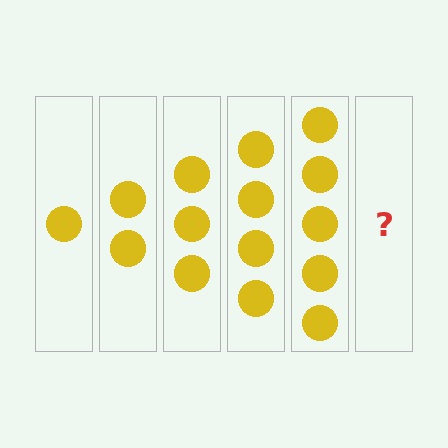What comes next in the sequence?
The next element should be 6 circles.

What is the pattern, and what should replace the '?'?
The pattern is that each step adds one more circle. The '?' should be 6 circles.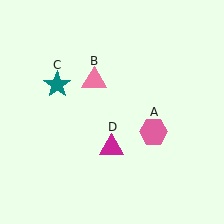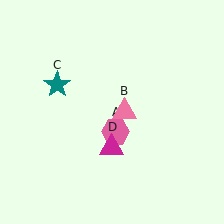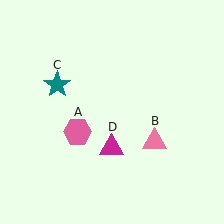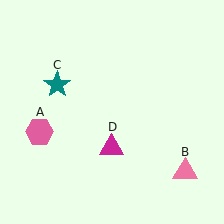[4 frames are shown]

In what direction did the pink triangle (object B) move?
The pink triangle (object B) moved down and to the right.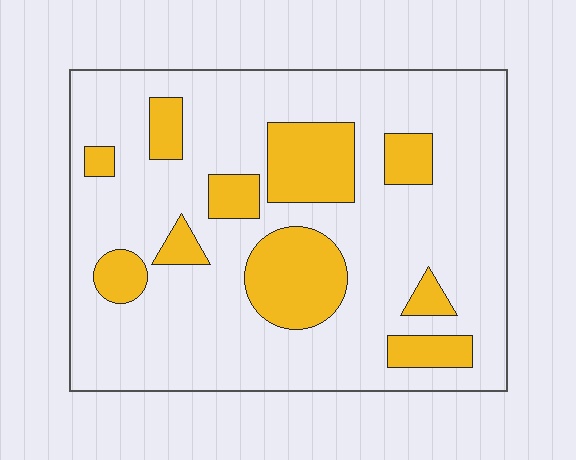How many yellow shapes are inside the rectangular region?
10.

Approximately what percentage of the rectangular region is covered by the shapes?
Approximately 20%.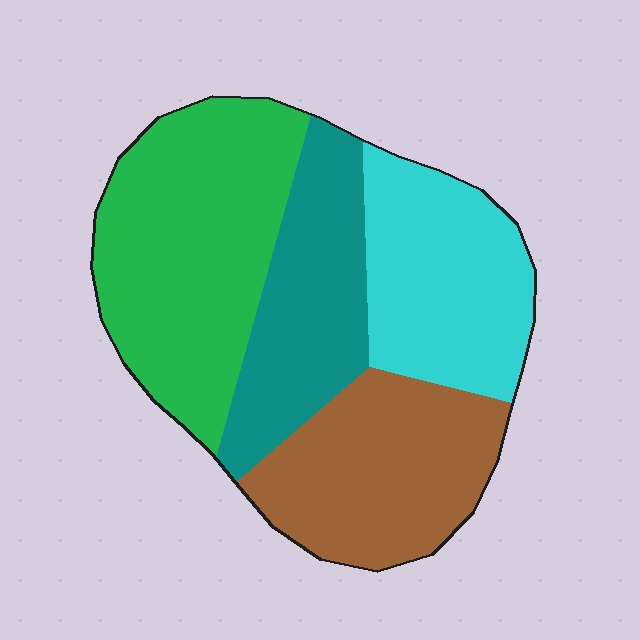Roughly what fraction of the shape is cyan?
Cyan covers 22% of the shape.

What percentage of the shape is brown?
Brown covers 24% of the shape.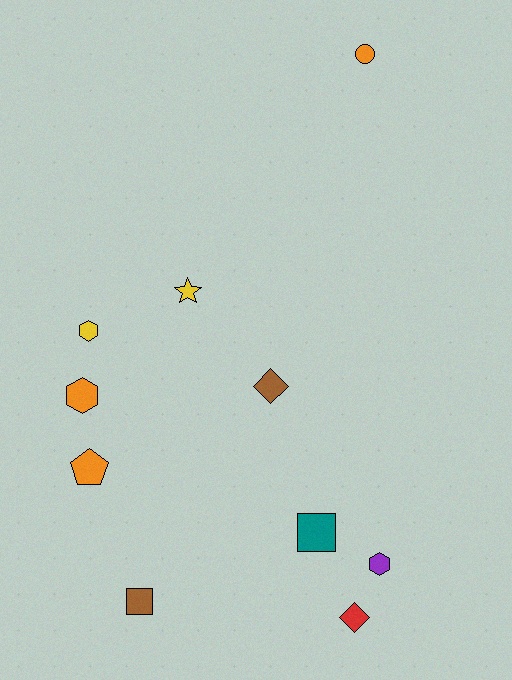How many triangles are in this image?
There are no triangles.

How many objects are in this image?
There are 10 objects.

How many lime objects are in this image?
There are no lime objects.